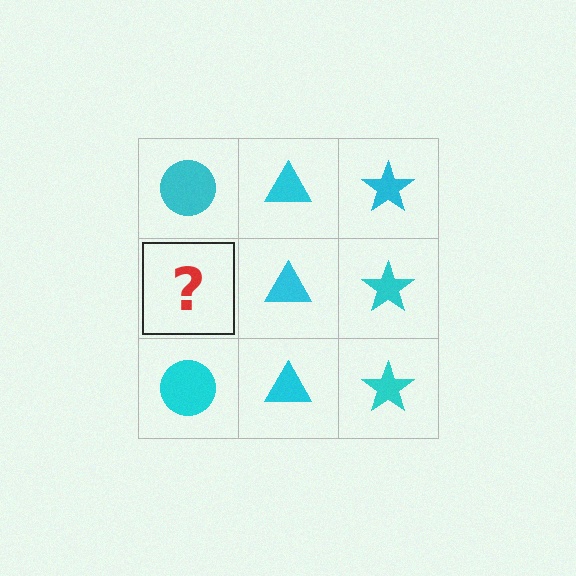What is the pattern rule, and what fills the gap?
The rule is that each column has a consistent shape. The gap should be filled with a cyan circle.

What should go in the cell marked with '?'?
The missing cell should contain a cyan circle.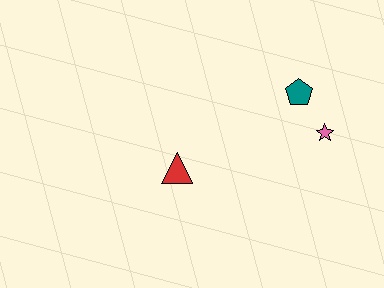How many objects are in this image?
There are 3 objects.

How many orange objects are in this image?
There are no orange objects.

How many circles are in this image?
There are no circles.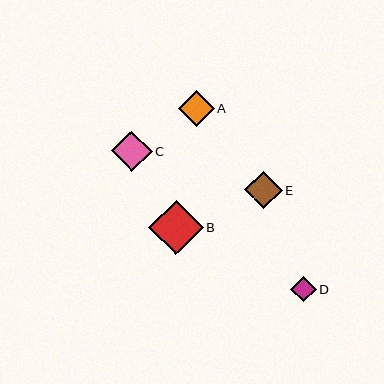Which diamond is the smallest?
Diamond D is the smallest with a size of approximately 25 pixels.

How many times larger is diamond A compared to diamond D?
Diamond A is approximately 1.4 times the size of diamond D.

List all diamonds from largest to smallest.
From largest to smallest: B, C, E, A, D.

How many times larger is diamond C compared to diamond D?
Diamond C is approximately 1.6 times the size of diamond D.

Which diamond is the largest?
Diamond B is the largest with a size of approximately 54 pixels.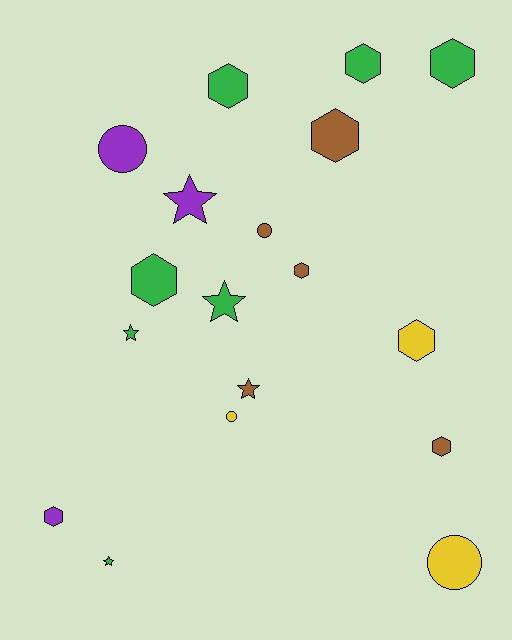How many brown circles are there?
There is 1 brown circle.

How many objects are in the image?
There are 18 objects.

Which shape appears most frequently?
Hexagon, with 9 objects.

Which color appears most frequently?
Green, with 7 objects.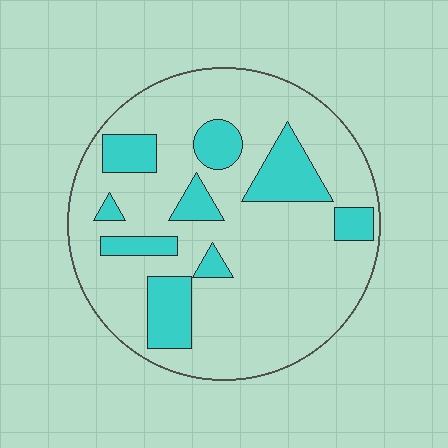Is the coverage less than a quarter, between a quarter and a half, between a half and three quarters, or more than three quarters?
Less than a quarter.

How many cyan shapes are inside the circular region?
9.